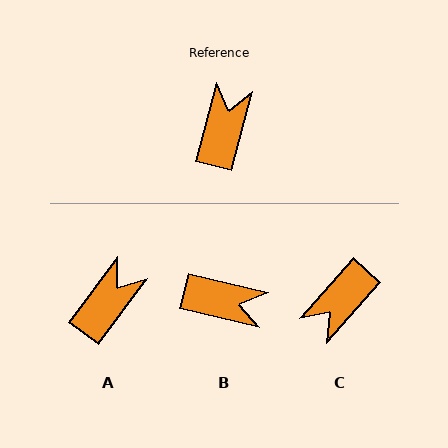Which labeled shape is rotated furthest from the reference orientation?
C, about 153 degrees away.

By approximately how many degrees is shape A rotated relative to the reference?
Approximately 22 degrees clockwise.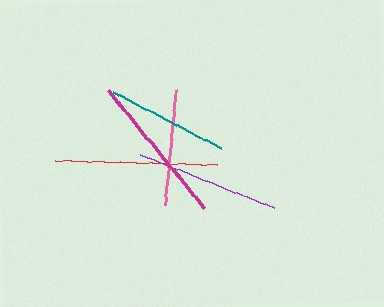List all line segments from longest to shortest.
From longest to shortest: red, magenta, purple, teal, pink.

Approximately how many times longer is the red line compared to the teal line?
The red line is approximately 1.3 times the length of the teal line.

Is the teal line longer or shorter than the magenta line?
The magenta line is longer than the teal line.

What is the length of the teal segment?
The teal segment is approximately 121 pixels long.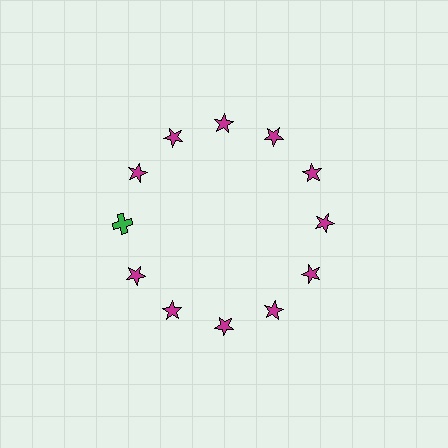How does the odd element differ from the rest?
It differs in both color (green instead of magenta) and shape (cross instead of star).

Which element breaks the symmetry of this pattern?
The green cross at roughly the 9 o'clock position breaks the symmetry. All other shapes are magenta stars.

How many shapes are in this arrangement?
There are 12 shapes arranged in a ring pattern.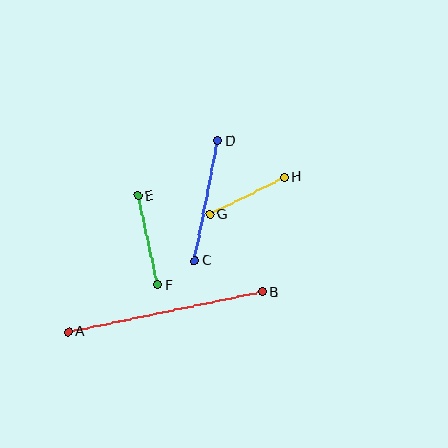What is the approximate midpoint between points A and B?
The midpoint is at approximately (165, 312) pixels.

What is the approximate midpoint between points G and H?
The midpoint is at approximately (247, 196) pixels.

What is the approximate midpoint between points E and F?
The midpoint is at approximately (148, 240) pixels.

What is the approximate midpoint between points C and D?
The midpoint is at approximately (206, 201) pixels.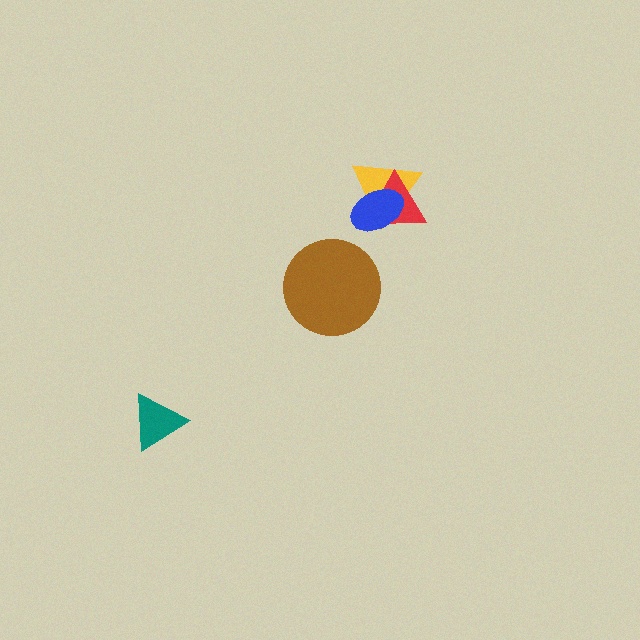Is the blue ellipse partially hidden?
No, no other shape covers it.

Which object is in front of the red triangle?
The blue ellipse is in front of the red triangle.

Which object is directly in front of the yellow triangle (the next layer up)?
The red triangle is directly in front of the yellow triangle.